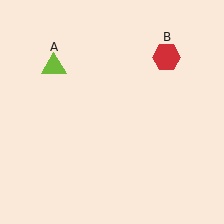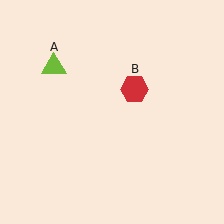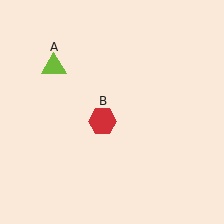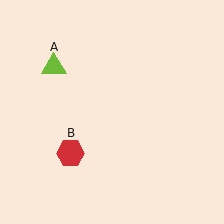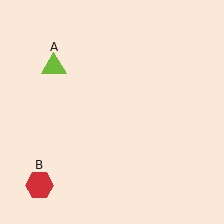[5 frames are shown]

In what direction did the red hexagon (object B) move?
The red hexagon (object B) moved down and to the left.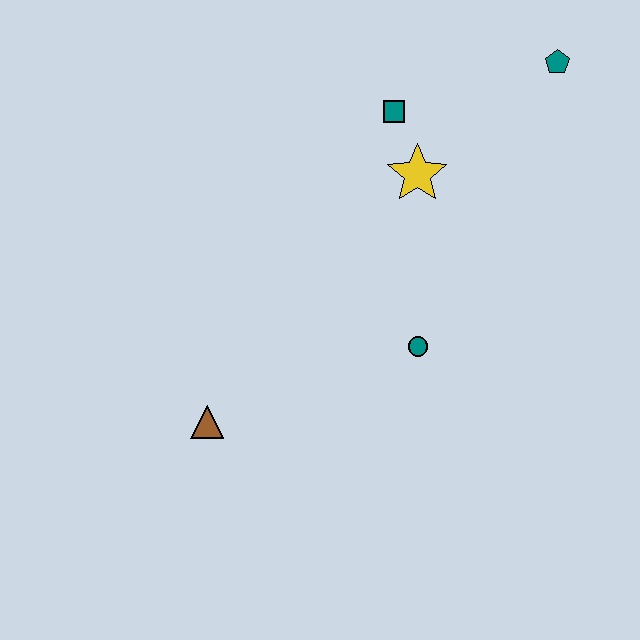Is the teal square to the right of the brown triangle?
Yes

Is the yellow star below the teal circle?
No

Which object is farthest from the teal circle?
The teal pentagon is farthest from the teal circle.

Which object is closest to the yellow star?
The teal square is closest to the yellow star.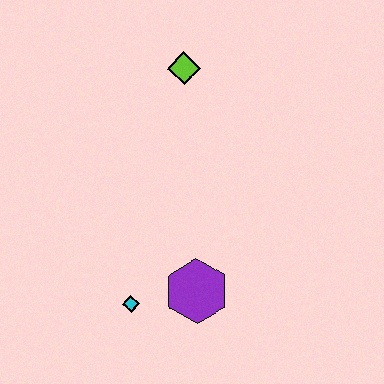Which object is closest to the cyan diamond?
The purple hexagon is closest to the cyan diamond.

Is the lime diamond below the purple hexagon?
No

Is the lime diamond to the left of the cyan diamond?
No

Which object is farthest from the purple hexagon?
The lime diamond is farthest from the purple hexagon.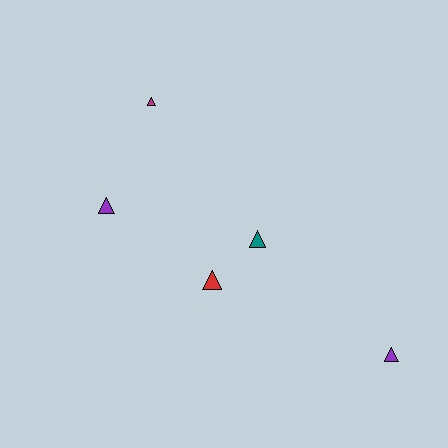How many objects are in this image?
There are 5 objects.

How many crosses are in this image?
There are no crosses.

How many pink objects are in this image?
There are no pink objects.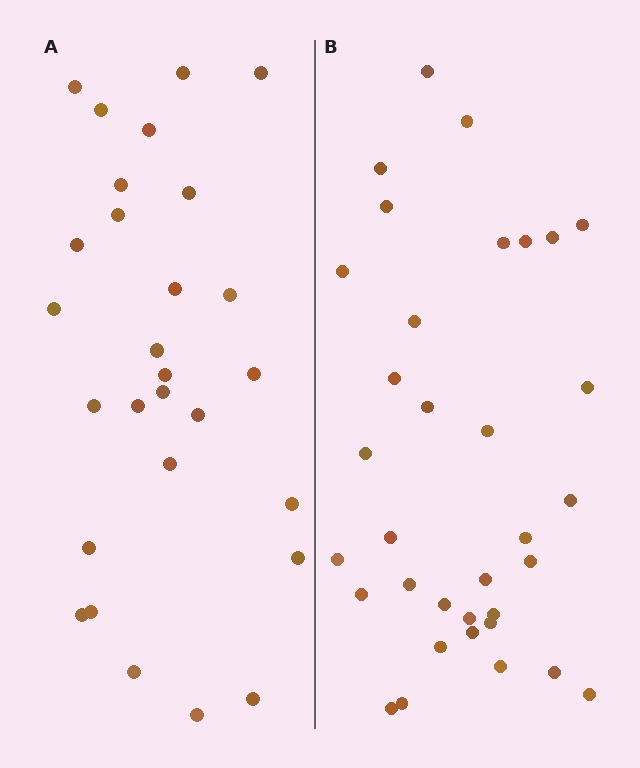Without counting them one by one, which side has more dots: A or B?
Region B (the right region) has more dots.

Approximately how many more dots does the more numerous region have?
Region B has about 6 more dots than region A.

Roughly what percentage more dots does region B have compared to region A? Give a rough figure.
About 20% more.